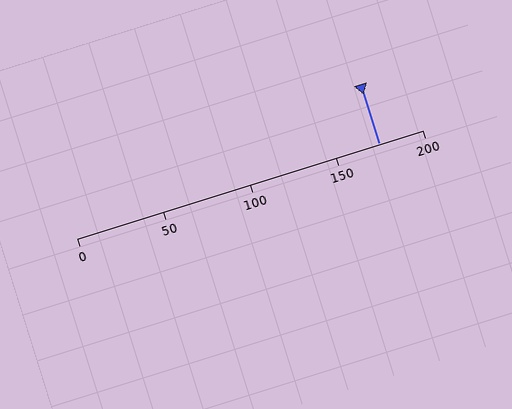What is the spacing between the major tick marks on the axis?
The major ticks are spaced 50 apart.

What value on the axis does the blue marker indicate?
The marker indicates approximately 175.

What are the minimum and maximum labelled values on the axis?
The axis runs from 0 to 200.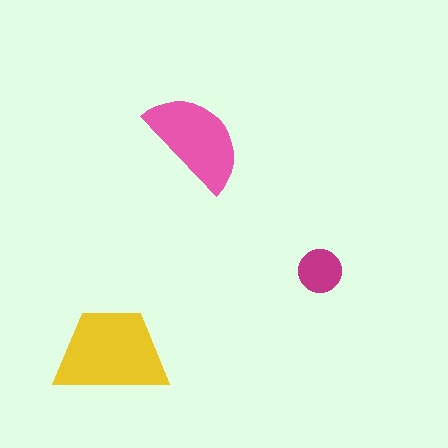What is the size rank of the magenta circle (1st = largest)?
3rd.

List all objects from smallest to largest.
The magenta circle, the pink semicircle, the yellow trapezoid.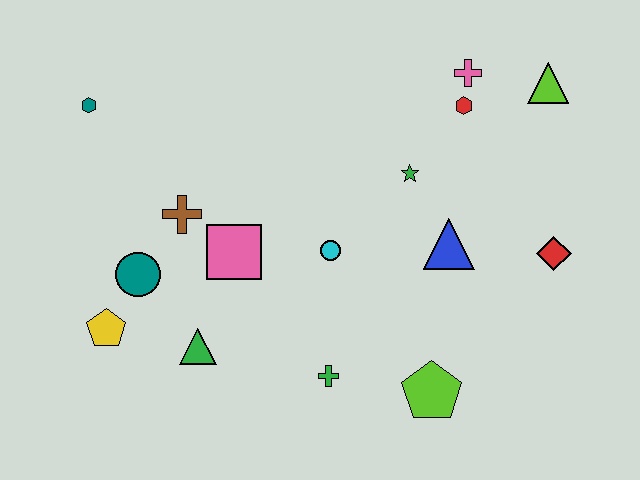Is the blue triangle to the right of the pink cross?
No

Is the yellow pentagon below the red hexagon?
Yes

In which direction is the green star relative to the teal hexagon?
The green star is to the right of the teal hexagon.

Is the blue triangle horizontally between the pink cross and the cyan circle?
Yes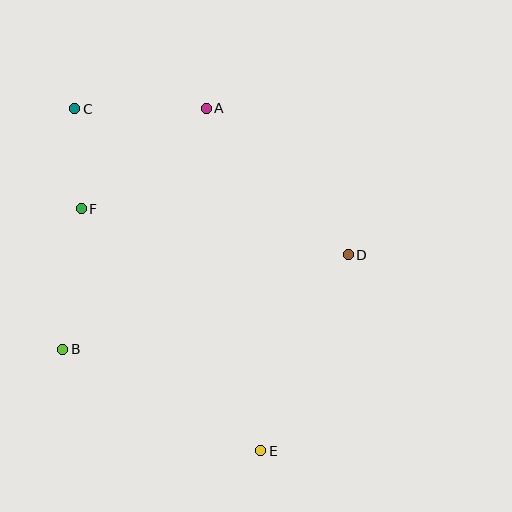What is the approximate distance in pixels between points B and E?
The distance between B and E is approximately 222 pixels.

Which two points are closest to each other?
Points C and F are closest to each other.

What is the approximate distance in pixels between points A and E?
The distance between A and E is approximately 347 pixels.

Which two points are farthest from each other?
Points C and E are farthest from each other.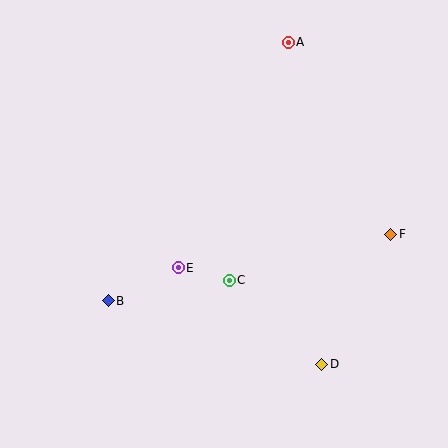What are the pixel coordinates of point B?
Point B is at (108, 301).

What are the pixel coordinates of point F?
Point F is at (391, 234).